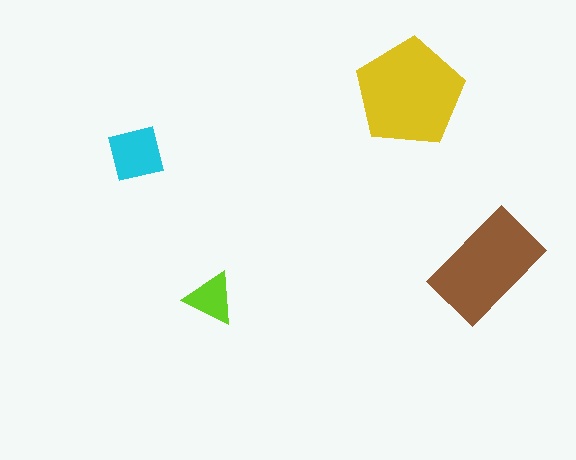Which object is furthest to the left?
The cyan square is leftmost.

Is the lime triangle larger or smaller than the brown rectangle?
Smaller.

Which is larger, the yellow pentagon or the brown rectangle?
The yellow pentagon.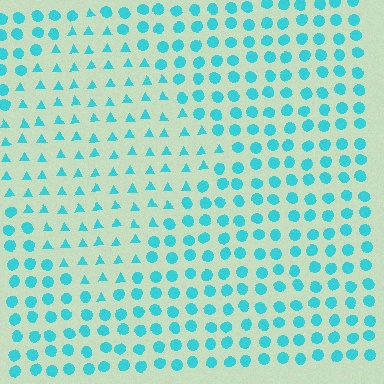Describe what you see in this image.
The image is filled with small cyan elements arranged in a uniform grid. A diamond-shaped region contains triangles, while the surrounding area contains circles. The boundary is defined purely by the change in element shape.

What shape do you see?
I see a diamond.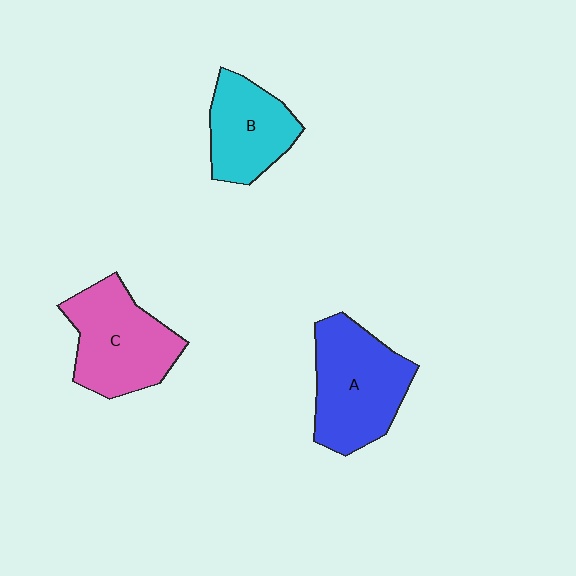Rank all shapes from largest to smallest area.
From largest to smallest: A (blue), C (pink), B (cyan).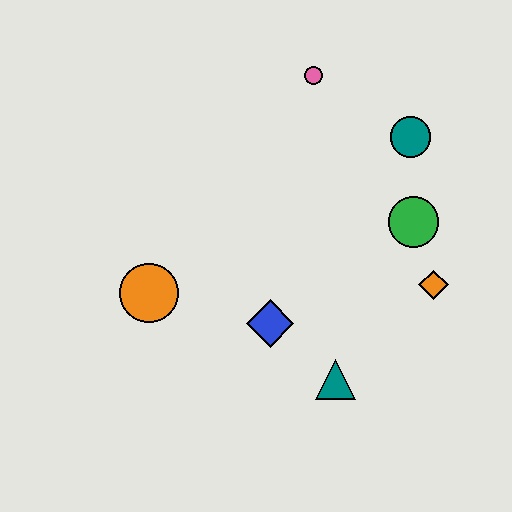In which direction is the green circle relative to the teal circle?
The green circle is below the teal circle.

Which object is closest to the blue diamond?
The teal triangle is closest to the blue diamond.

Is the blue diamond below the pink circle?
Yes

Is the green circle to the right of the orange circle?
Yes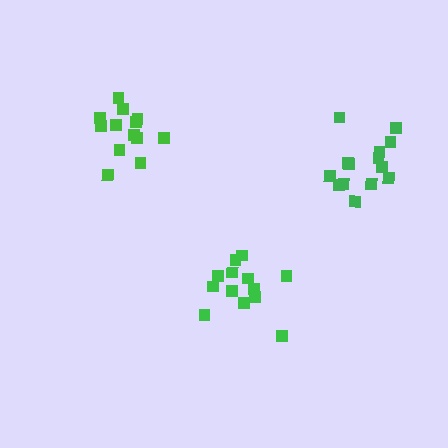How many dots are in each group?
Group 1: 13 dots, Group 2: 13 dots, Group 3: 14 dots (40 total).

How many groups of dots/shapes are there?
There are 3 groups.